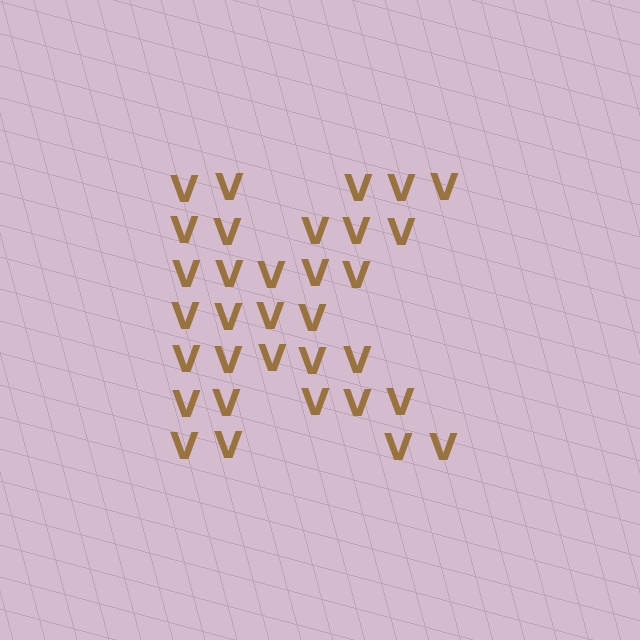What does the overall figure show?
The overall figure shows the letter K.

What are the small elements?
The small elements are letter V's.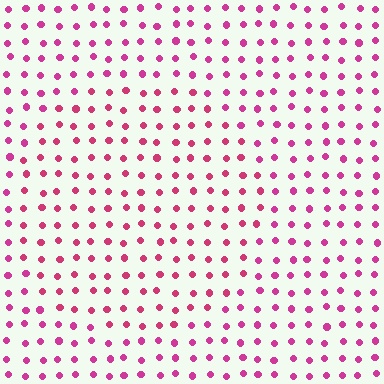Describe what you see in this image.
The image is filled with small magenta elements in a uniform arrangement. A circle-shaped region is visible where the elements are tinted to a slightly different hue, forming a subtle color boundary.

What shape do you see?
I see a circle.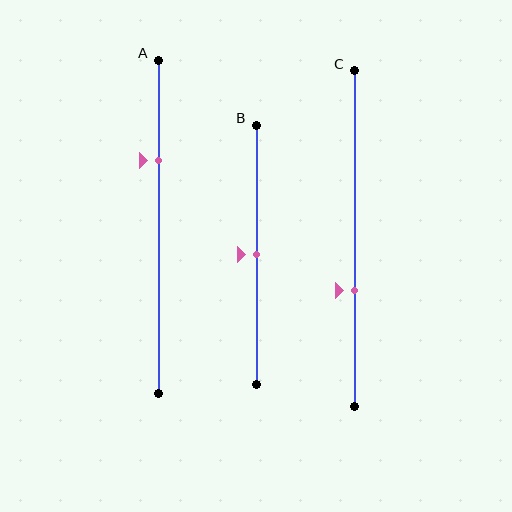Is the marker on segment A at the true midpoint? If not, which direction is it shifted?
No, the marker on segment A is shifted upward by about 20% of the segment length.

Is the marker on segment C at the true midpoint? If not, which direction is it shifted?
No, the marker on segment C is shifted downward by about 15% of the segment length.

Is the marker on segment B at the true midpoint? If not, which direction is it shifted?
Yes, the marker on segment B is at the true midpoint.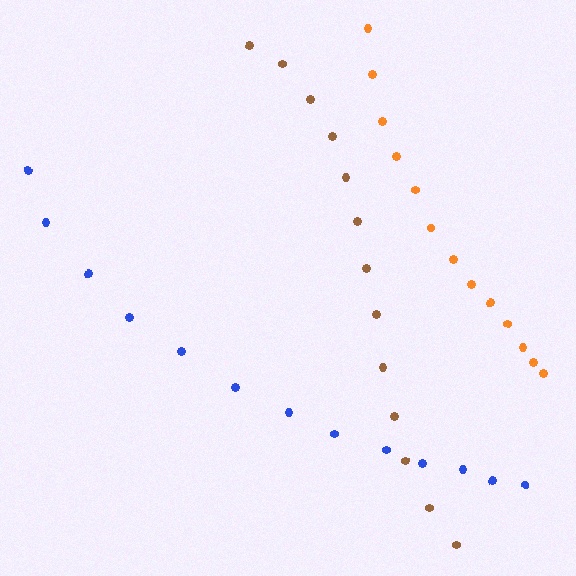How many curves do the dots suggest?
There are 3 distinct paths.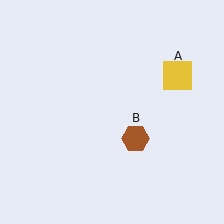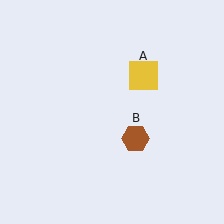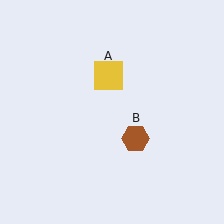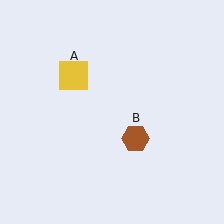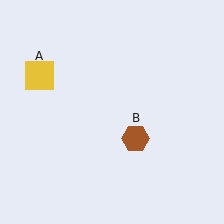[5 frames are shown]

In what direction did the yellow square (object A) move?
The yellow square (object A) moved left.